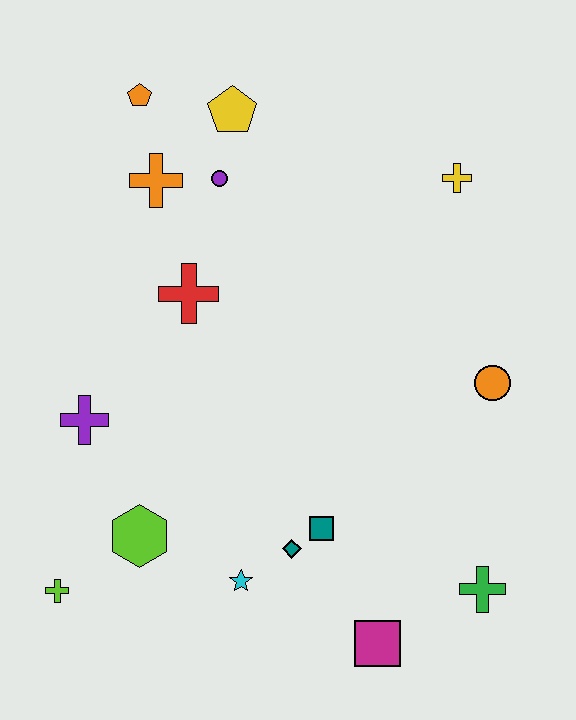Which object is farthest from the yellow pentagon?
The magenta square is farthest from the yellow pentagon.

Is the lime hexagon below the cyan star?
No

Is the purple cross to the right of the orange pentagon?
No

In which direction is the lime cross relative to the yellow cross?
The lime cross is below the yellow cross.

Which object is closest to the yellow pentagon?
The purple circle is closest to the yellow pentagon.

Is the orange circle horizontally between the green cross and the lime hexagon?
No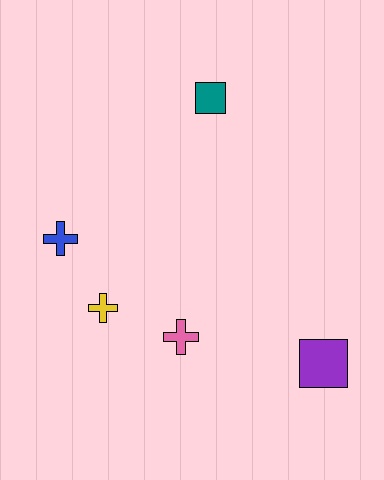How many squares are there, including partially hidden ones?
There are 2 squares.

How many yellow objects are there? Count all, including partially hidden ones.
There is 1 yellow object.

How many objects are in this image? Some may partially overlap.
There are 5 objects.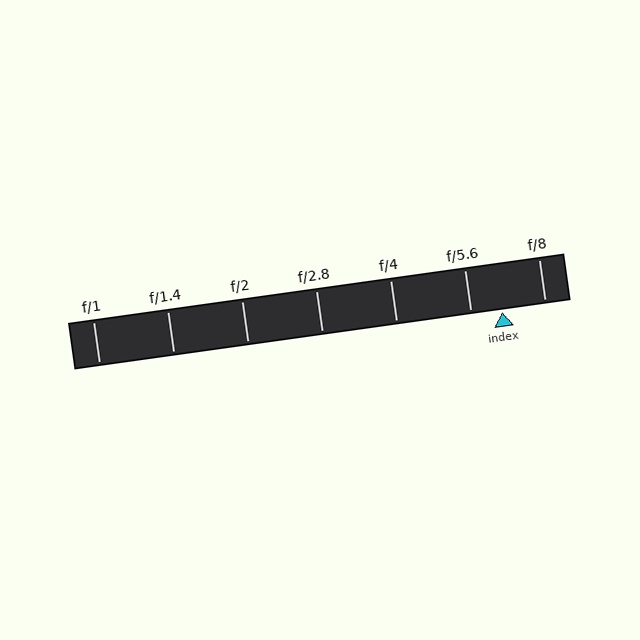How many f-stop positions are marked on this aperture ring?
There are 7 f-stop positions marked.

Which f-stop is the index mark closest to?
The index mark is closest to f/5.6.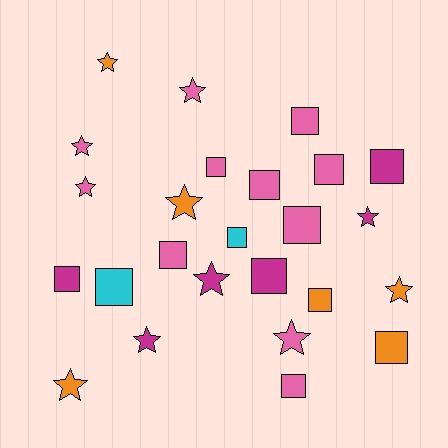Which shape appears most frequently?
Square, with 14 objects.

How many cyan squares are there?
There are 2 cyan squares.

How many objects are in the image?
There are 25 objects.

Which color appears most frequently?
Pink, with 11 objects.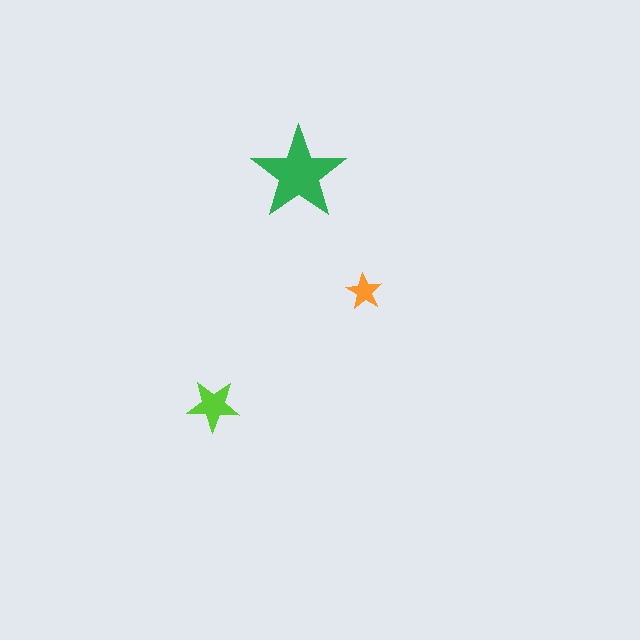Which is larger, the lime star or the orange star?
The lime one.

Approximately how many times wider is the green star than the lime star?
About 2 times wider.